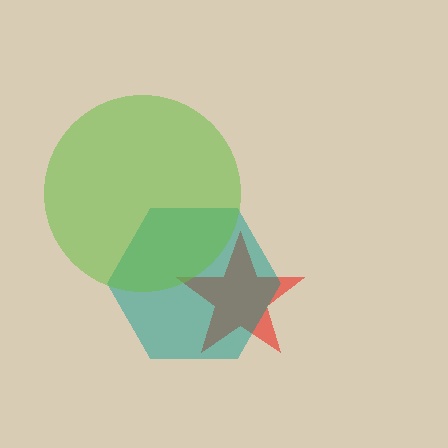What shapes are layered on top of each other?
The layered shapes are: a red star, a teal hexagon, a lime circle.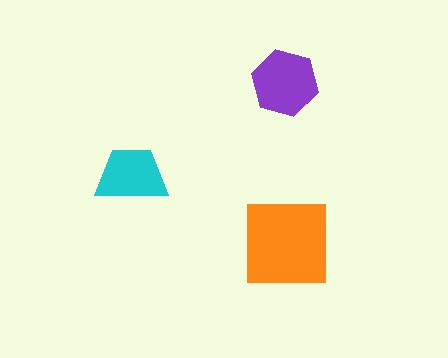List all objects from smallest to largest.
The cyan trapezoid, the purple hexagon, the orange square.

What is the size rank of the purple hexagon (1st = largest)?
2nd.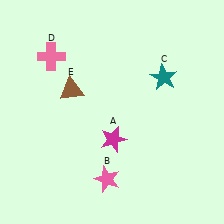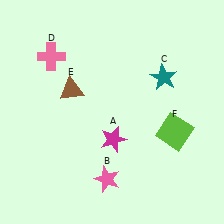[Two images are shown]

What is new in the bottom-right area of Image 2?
A lime square (F) was added in the bottom-right area of Image 2.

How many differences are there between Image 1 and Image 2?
There is 1 difference between the two images.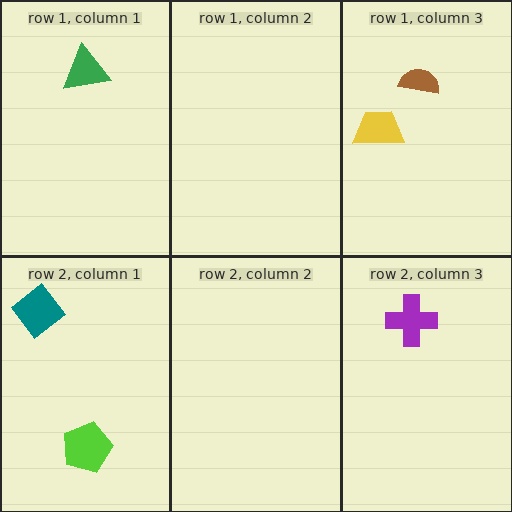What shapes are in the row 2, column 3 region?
The purple cross.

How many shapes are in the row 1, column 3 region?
2.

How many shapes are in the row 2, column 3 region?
1.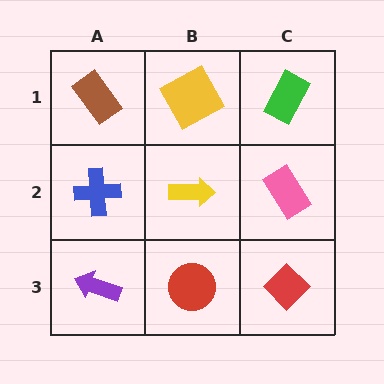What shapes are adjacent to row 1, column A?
A blue cross (row 2, column A), a yellow square (row 1, column B).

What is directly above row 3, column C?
A pink rectangle.